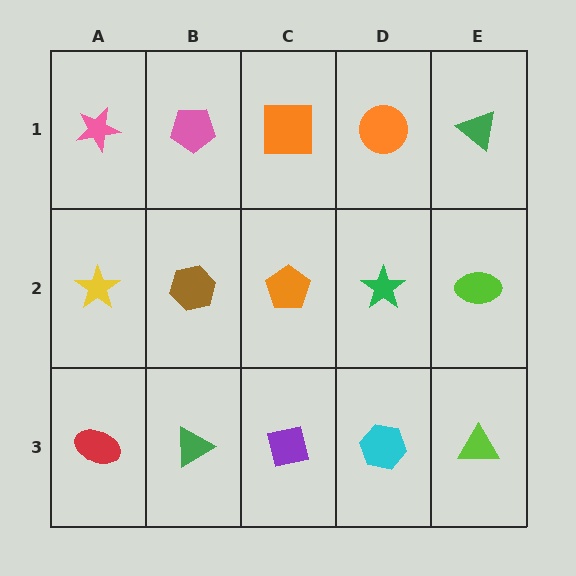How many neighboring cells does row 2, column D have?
4.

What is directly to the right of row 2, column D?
A lime ellipse.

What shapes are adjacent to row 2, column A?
A pink star (row 1, column A), a red ellipse (row 3, column A), a brown hexagon (row 2, column B).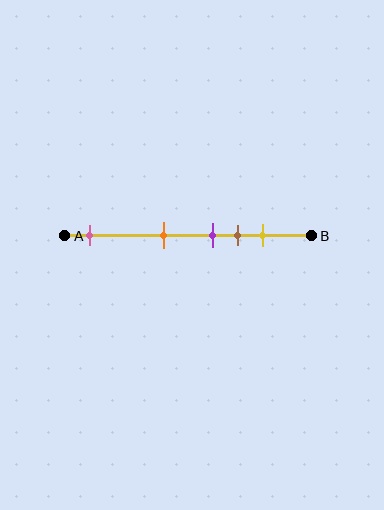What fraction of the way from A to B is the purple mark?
The purple mark is approximately 60% (0.6) of the way from A to B.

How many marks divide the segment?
There are 5 marks dividing the segment.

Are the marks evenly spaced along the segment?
No, the marks are not evenly spaced.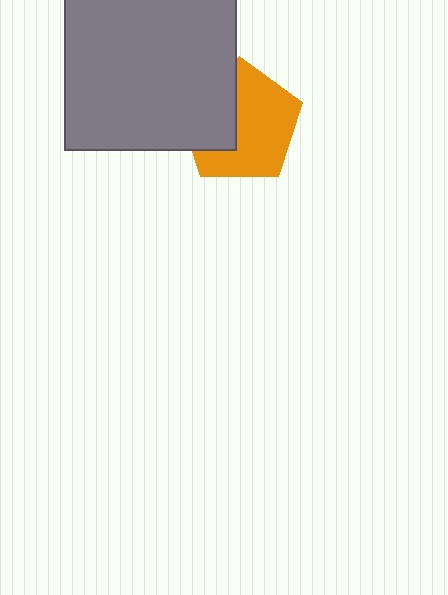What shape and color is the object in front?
The object in front is a gray square.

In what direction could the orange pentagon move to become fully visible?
The orange pentagon could move right. That would shift it out from behind the gray square entirely.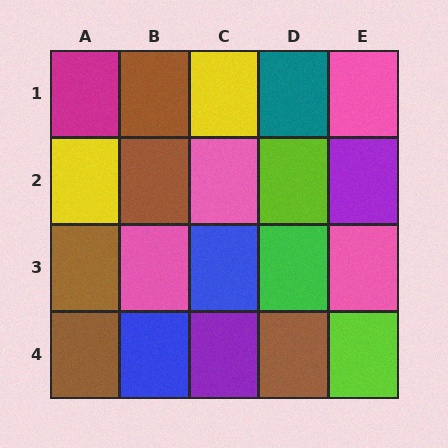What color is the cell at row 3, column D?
Green.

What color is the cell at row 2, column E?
Purple.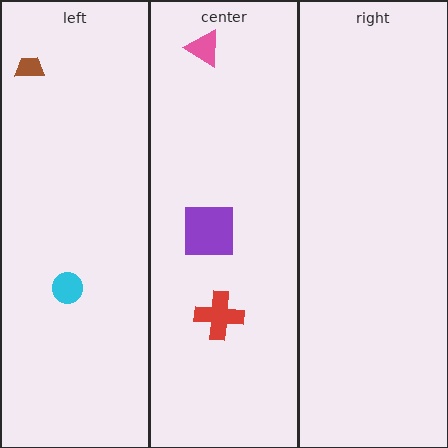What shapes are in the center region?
The purple square, the pink triangle, the red cross.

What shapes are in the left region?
The cyan circle, the brown trapezoid.